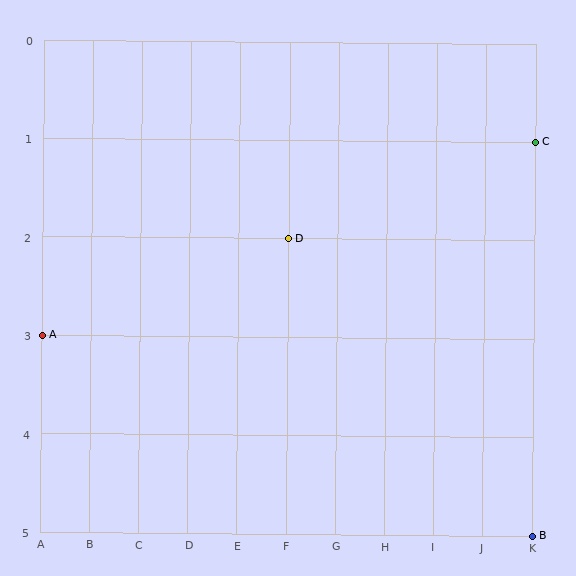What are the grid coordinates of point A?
Point A is at grid coordinates (A, 3).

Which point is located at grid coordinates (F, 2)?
Point D is at (F, 2).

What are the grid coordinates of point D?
Point D is at grid coordinates (F, 2).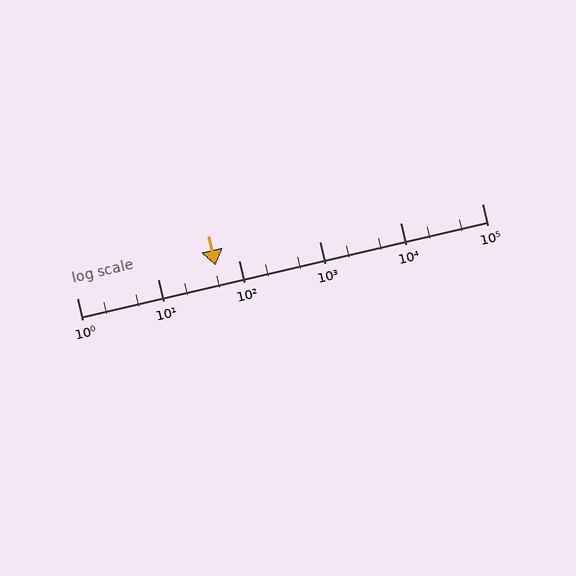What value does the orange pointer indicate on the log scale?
The pointer indicates approximately 51.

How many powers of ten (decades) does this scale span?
The scale spans 5 decades, from 1 to 100000.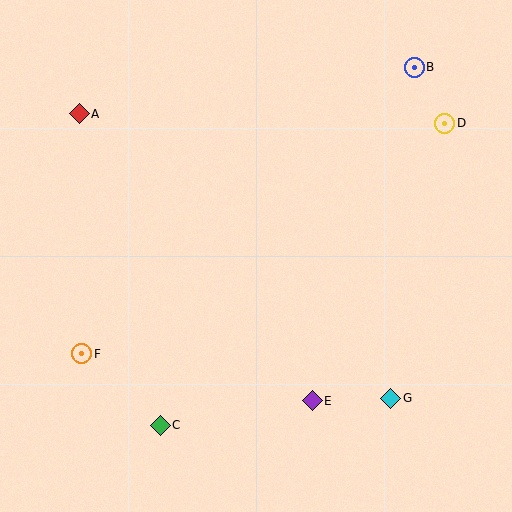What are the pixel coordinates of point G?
Point G is at (391, 398).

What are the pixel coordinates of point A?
Point A is at (79, 114).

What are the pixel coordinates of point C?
Point C is at (160, 425).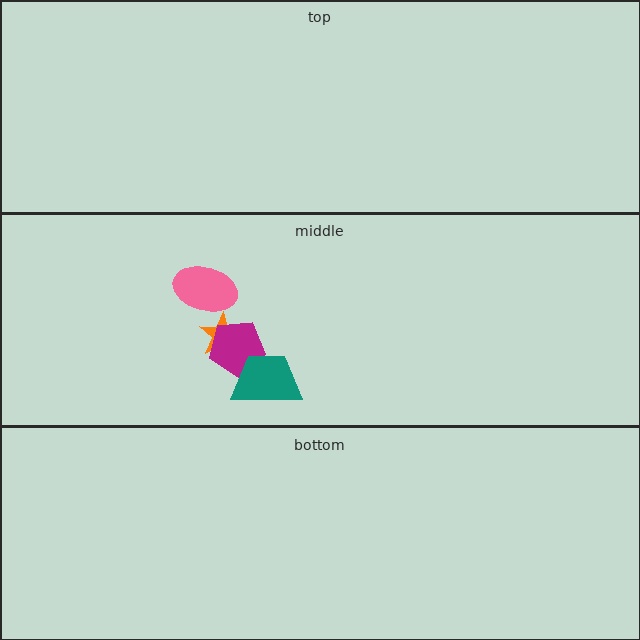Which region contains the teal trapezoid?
The middle region.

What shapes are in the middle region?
The pink ellipse, the orange star, the magenta pentagon, the teal trapezoid.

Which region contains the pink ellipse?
The middle region.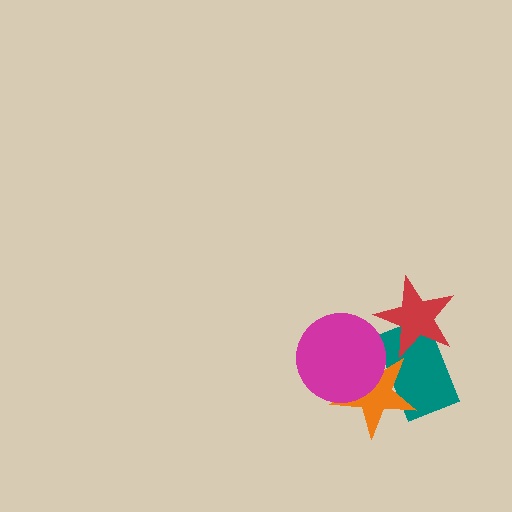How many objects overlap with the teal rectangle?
3 objects overlap with the teal rectangle.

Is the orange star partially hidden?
Yes, it is partially covered by another shape.